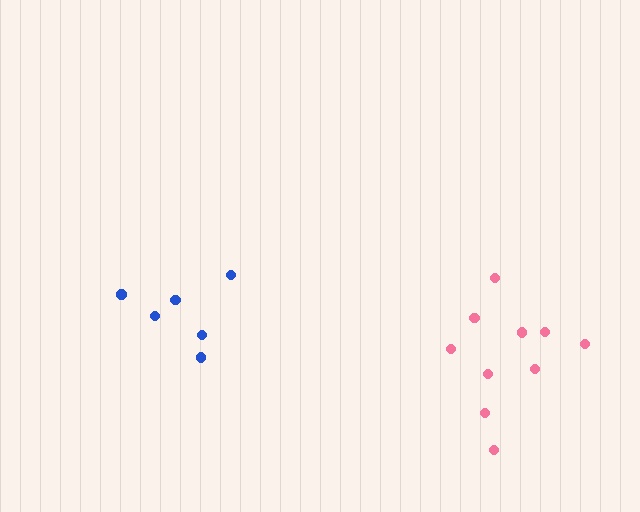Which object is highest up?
The blue cluster is topmost.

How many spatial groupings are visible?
There are 2 spatial groupings.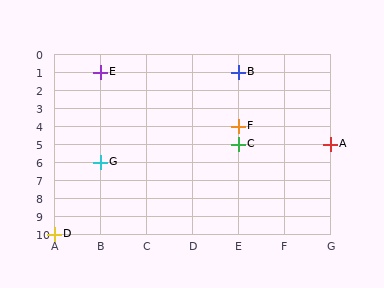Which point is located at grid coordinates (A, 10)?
Point D is at (A, 10).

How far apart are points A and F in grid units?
Points A and F are 2 columns and 1 row apart (about 2.2 grid units diagonally).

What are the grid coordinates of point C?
Point C is at grid coordinates (E, 5).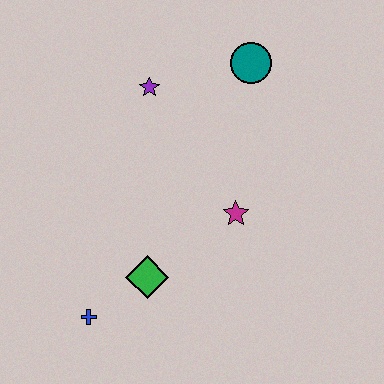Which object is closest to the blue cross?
The green diamond is closest to the blue cross.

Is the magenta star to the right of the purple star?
Yes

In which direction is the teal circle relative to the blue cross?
The teal circle is above the blue cross.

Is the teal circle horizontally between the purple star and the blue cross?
No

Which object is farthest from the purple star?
The blue cross is farthest from the purple star.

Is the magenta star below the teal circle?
Yes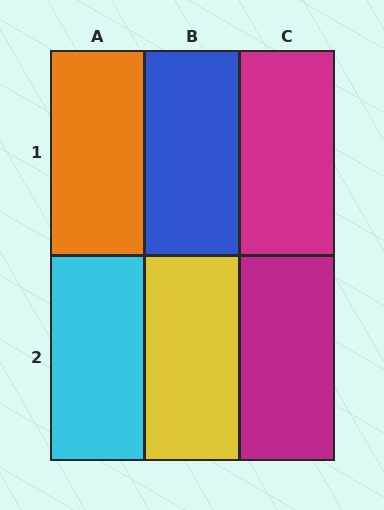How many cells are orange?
1 cell is orange.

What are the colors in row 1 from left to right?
Orange, blue, magenta.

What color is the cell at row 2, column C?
Magenta.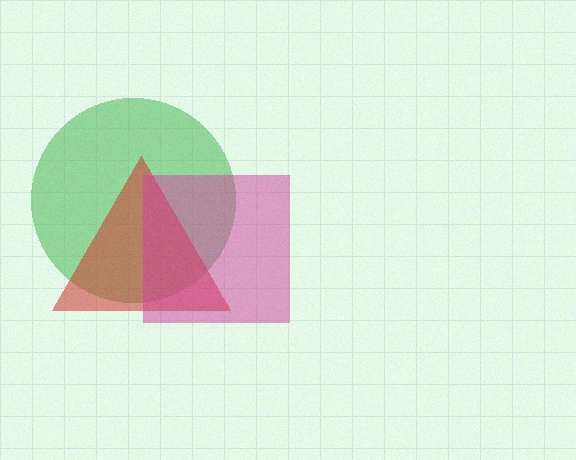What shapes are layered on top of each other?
The layered shapes are: a green circle, a red triangle, a magenta square.